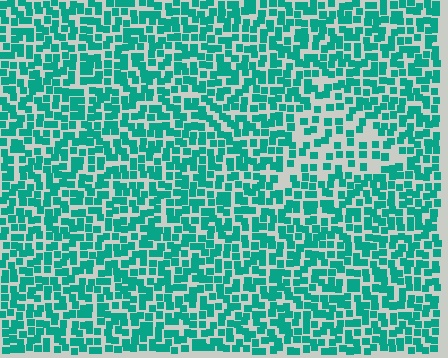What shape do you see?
I see a triangle.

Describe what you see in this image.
The image contains small teal elements arranged at two different densities. A triangle-shaped region is visible where the elements are less densely packed than the surrounding area.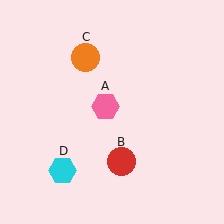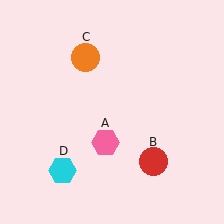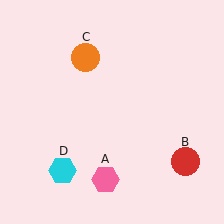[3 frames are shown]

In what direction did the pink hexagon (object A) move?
The pink hexagon (object A) moved down.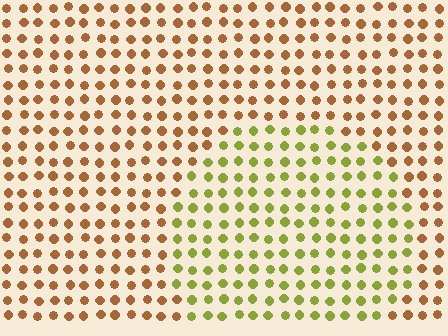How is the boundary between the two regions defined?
The boundary is defined purely by a slight shift in hue (about 50 degrees). Spacing, size, and orientation are identical on both sides.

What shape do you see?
I see a circle.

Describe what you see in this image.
The image is filled with small brown elements in a uniform arrangement. A circle-shaped region is visible where the elements are tinted to a slightly different hue, forming a subtle color boundary.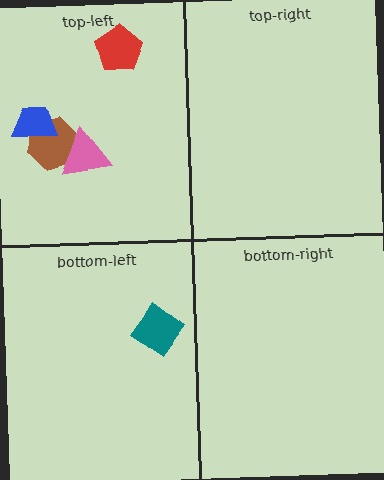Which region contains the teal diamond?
The bottom-left region.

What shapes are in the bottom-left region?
The teal diamond.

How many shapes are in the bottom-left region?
1.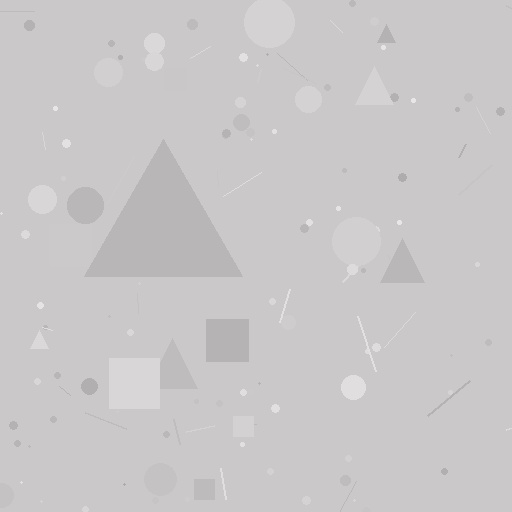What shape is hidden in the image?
A triangle is hidden in the image.